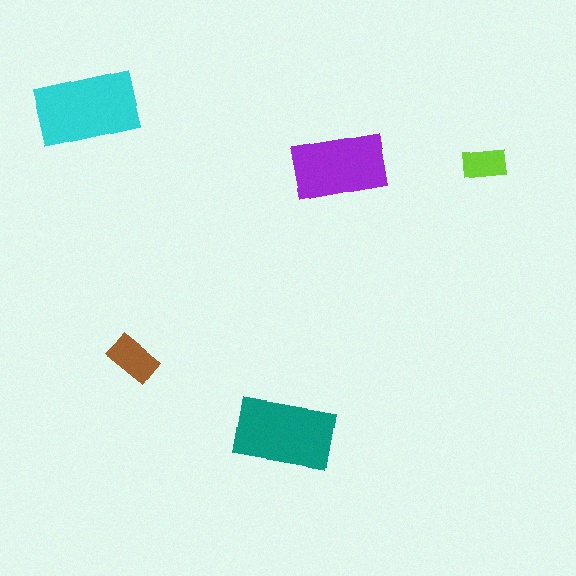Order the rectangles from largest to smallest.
the cyan one, the teal one, the purple one, the brown one, the lime one.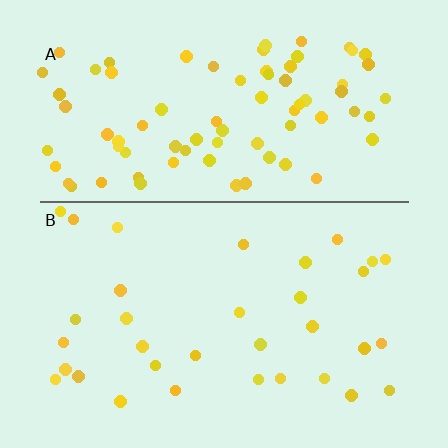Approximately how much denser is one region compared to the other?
Approximately 2.5× — region A over region B.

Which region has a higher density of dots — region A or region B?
A (the top).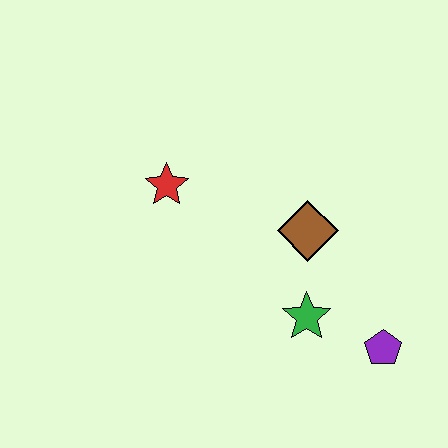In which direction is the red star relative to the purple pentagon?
The red star is to the left of the purple pentagon.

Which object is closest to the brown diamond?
The green star is closest to the brown diamond.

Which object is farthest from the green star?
The red star is farthest from the green star.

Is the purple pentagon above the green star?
No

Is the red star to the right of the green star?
No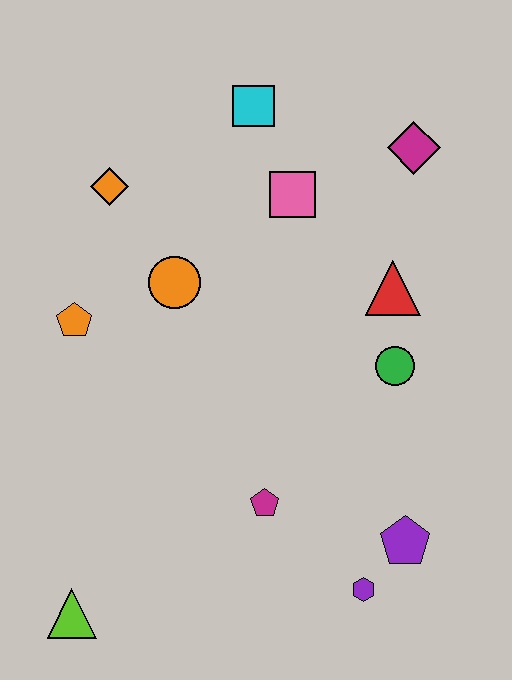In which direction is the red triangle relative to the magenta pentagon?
The red triangle is above the magenta pentagon.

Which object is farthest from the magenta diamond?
The lime triangle is farthest from the magenta diamond.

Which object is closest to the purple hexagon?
The purple pentagon is closest to the purple hexagon.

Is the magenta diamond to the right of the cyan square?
Yes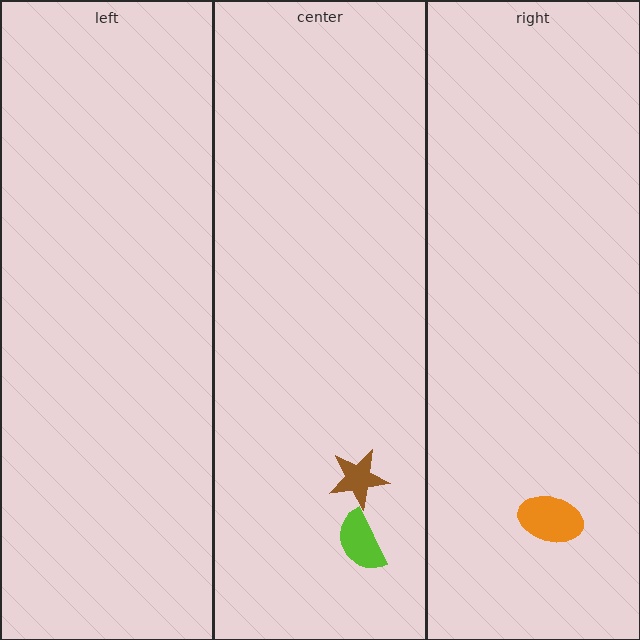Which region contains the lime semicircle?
The center region.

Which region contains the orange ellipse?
The right region.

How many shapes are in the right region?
1.